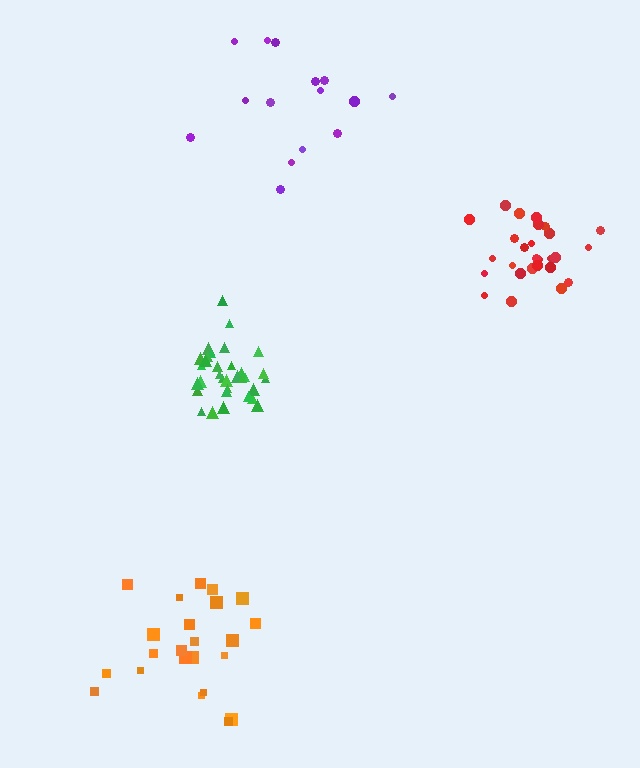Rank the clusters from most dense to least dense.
green, red, orange, purple.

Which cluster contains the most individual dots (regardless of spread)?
Green (33).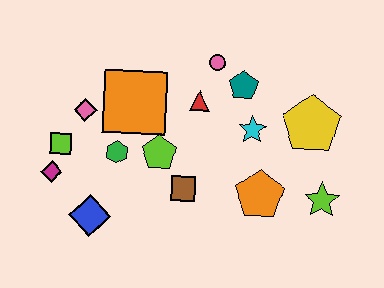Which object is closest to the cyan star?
The teal pentagon is closest to the cyan star.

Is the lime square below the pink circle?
Yes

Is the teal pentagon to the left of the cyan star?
Yes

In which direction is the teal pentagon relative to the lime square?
The teal pentagon is to the right of the lime square.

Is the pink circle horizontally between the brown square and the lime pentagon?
No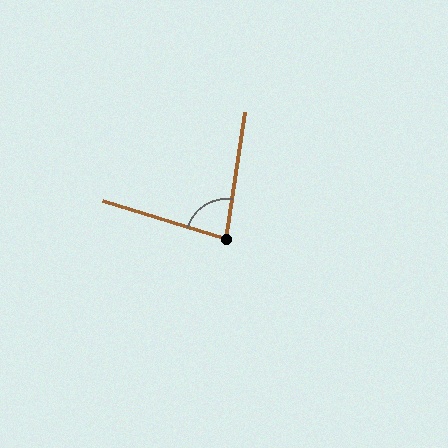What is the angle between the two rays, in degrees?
Approximately 81 degrees.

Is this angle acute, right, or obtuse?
It is acute.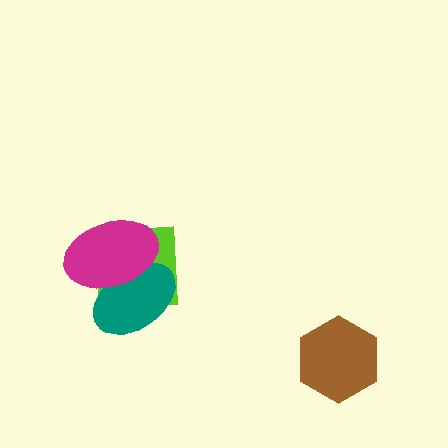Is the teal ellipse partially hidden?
Yes, it is partially covered by another shape.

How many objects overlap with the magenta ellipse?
2 objects overlap with the magenta ellipse.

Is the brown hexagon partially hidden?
No, no other shape covers it.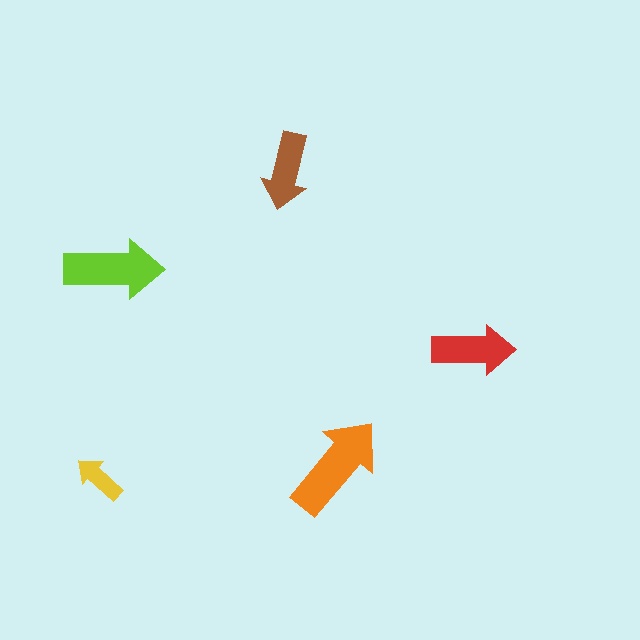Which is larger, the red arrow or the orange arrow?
The orange one.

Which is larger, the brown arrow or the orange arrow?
The orange one.